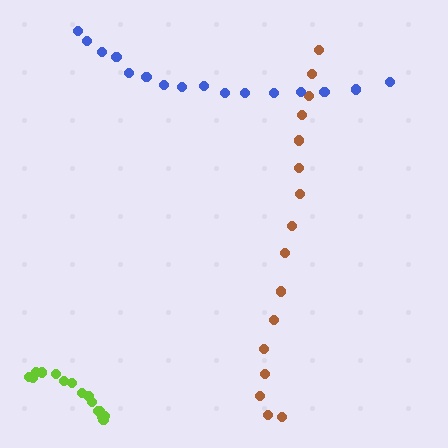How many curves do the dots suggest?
There are 3 distinct paths.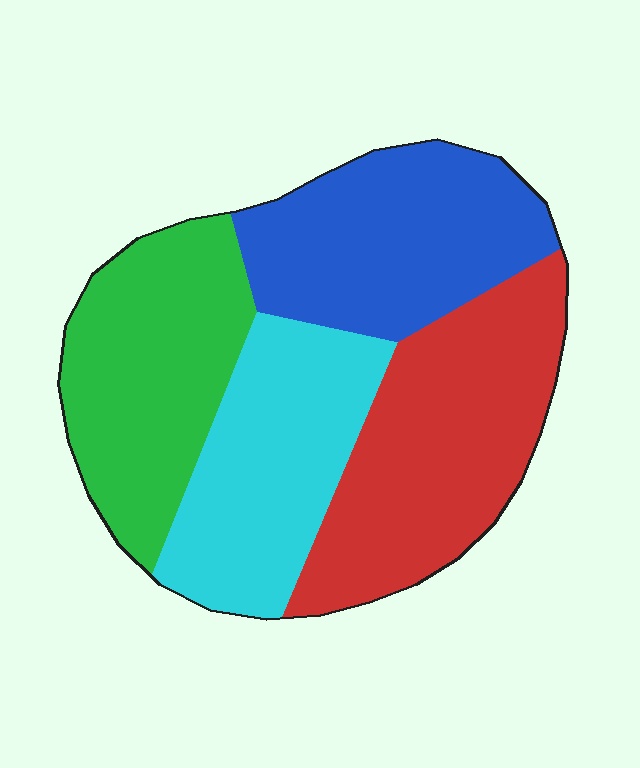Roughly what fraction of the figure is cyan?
Cyan covers around 25% of the figure.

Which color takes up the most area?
Red, at roughly 30%.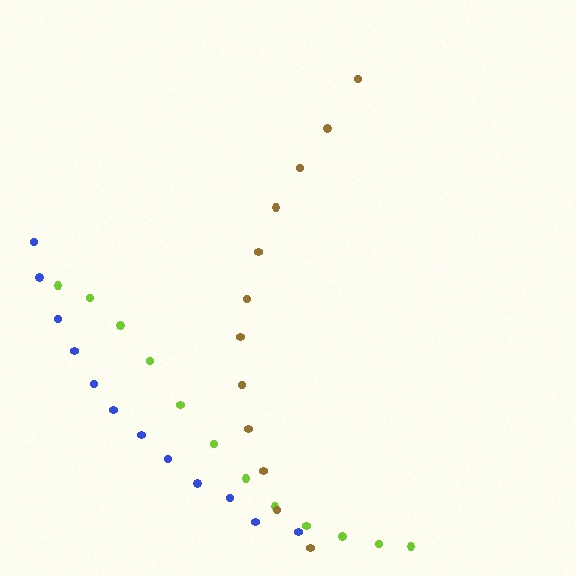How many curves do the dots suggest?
There are 3 distinct paths.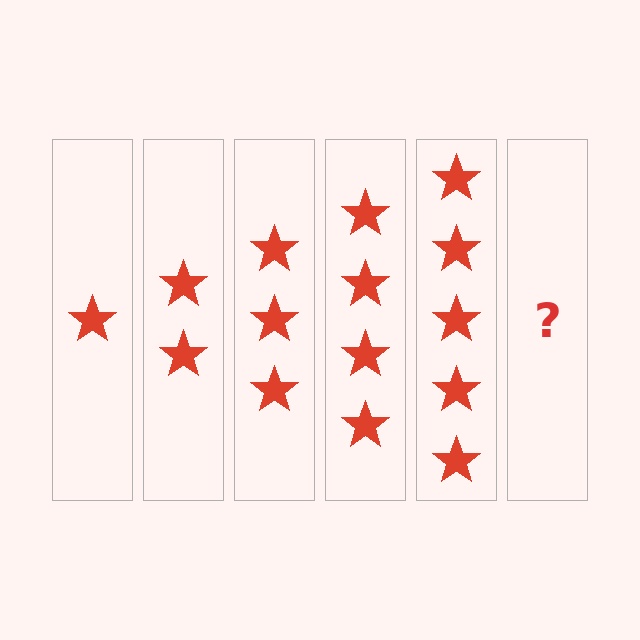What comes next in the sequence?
The next element should be 6 stars.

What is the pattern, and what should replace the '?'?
The pattern is that each step adds one more star. The '?' should be 6 stars.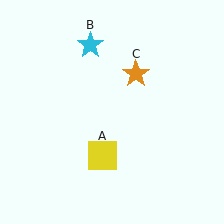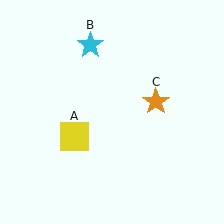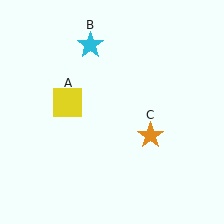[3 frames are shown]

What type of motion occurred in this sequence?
The yellow square (object A), orange star (object C) rotated clockwise around the center of the scene.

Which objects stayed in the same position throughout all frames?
Cyan star (object B) remained stationary.